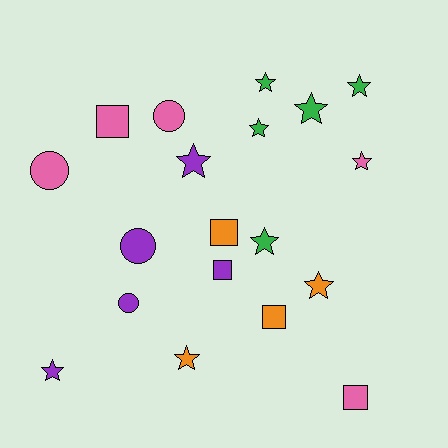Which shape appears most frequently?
Star, with 10 objects.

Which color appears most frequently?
Green, with 5 objects.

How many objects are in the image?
There are 19 objects.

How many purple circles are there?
There are 2 purple circles.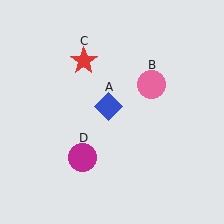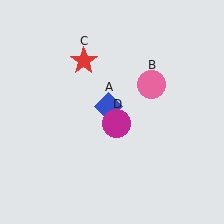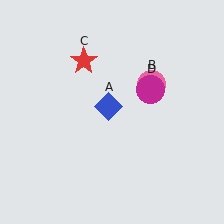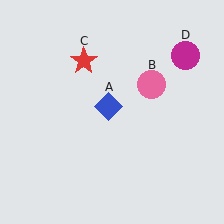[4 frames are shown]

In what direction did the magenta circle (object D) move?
The magenta circle (object D) moved up and to the right.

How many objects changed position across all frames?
1 object changed position: magenta circle (object D).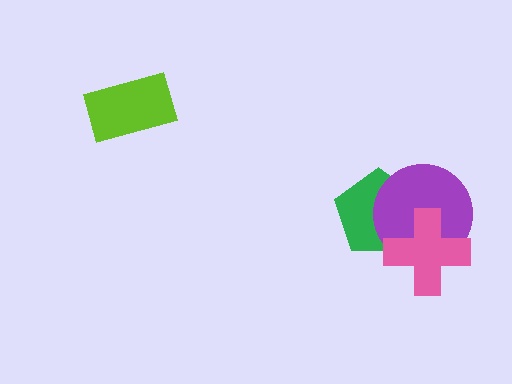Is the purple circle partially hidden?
Yes, it is partially covered by another shape.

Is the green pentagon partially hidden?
Yes, it is partially covered by another shape.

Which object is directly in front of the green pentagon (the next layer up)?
The purple circle is directly in front of the green pentagon.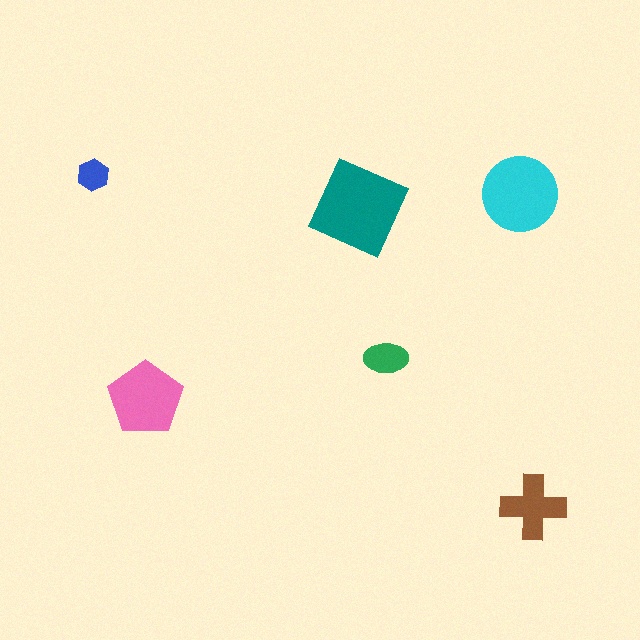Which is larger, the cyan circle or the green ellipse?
The cyan circle.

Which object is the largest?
The teal diamond.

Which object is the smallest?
The blue hexagon.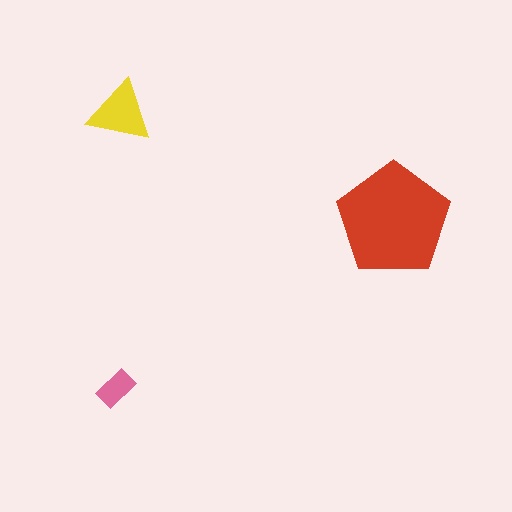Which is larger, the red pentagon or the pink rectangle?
The red pentagon.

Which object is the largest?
The red pentagon.